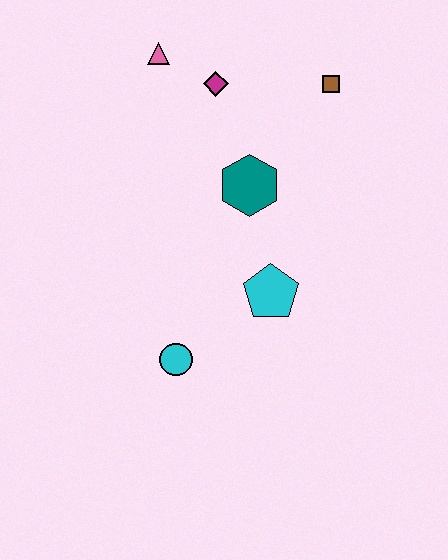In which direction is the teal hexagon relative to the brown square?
The teal hexagon is below the brown square.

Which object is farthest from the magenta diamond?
The cyan circle is farthest from the magenta diamond.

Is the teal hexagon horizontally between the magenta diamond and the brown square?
Yes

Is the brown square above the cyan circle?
Yes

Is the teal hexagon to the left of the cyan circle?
No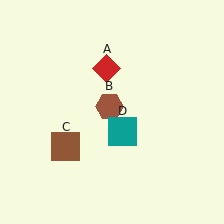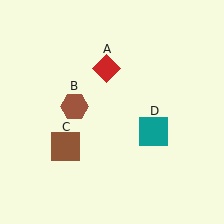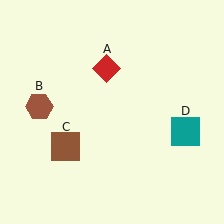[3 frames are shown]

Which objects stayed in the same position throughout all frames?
Red diamond (object A) and brown square (object C) remained stationary.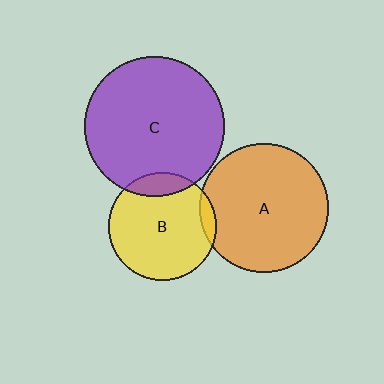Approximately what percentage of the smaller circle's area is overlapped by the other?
Approximately 5%.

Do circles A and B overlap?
Yes.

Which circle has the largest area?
Circle C (purple).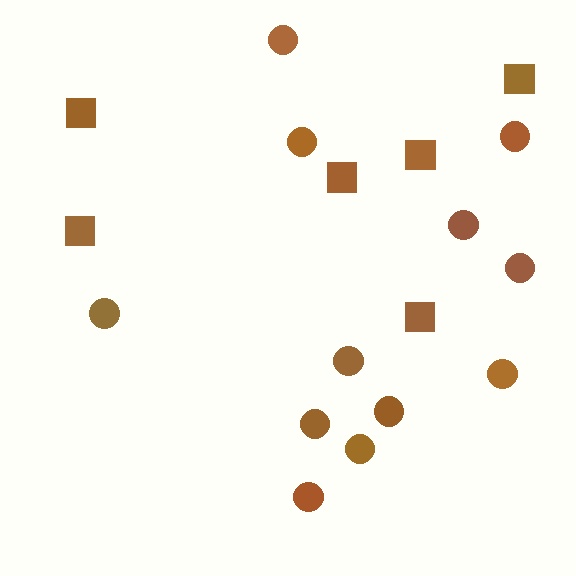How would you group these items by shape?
There are 2 groups: one group of circles (12) and one group of squares (6).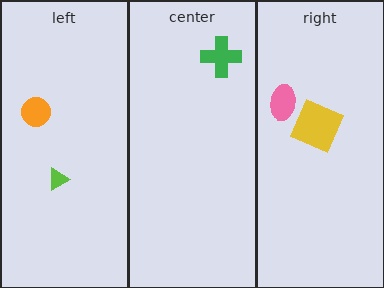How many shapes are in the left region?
2.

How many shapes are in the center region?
1.